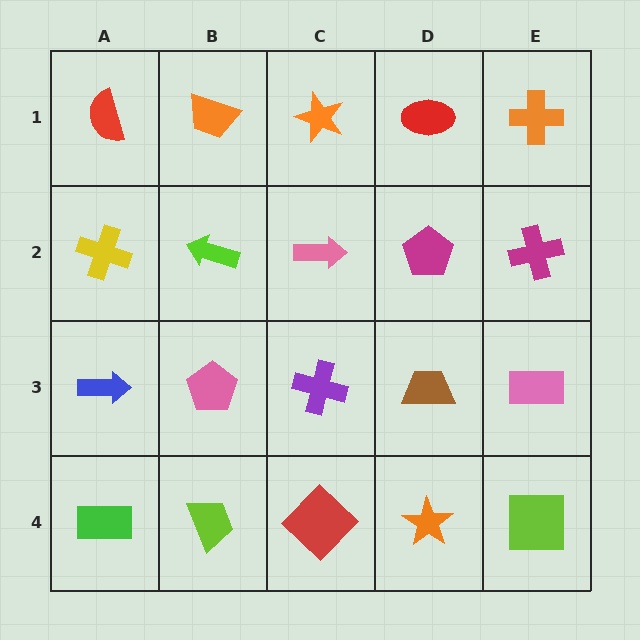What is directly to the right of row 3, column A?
A pink pentagon.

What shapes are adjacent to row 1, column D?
A magenta pentagon (row 2, column D), an orange star (row 1, column C), an orange cross (row 1, column E).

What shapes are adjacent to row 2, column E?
An orange cross (row 1, column E), a pink rectangle (row 3, column E), a magenta pentagon (row 2, column D).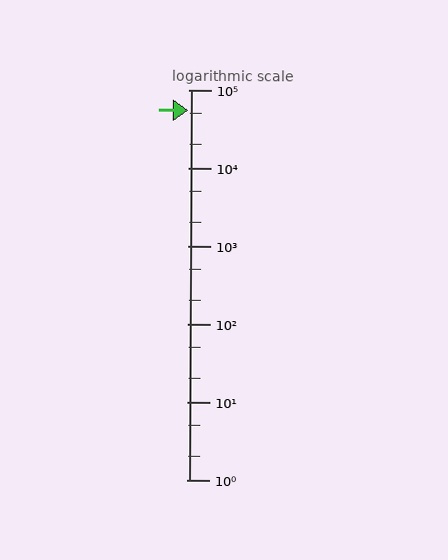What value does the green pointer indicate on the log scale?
The pointer indicates approximately 54000.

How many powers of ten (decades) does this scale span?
The scale spans 5 decades, from 1 to 100000.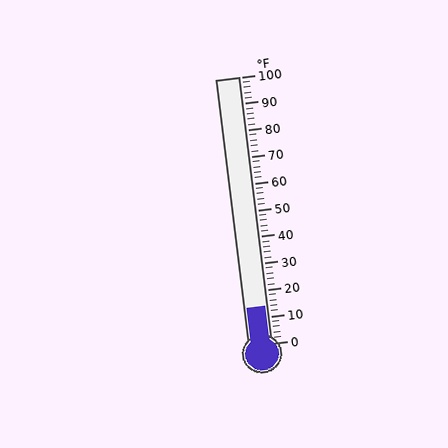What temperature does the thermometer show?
The thermometer shows approximately 14°F.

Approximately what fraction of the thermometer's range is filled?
The thermometer is filled to approximately 15% of its range.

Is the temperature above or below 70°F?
The temperature is below 70°F.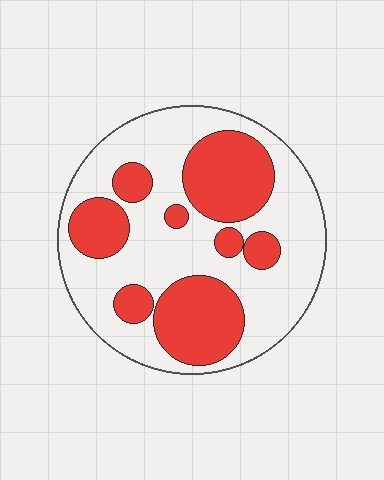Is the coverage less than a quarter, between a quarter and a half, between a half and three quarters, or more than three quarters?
Between a quarter and a half.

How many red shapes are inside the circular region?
8.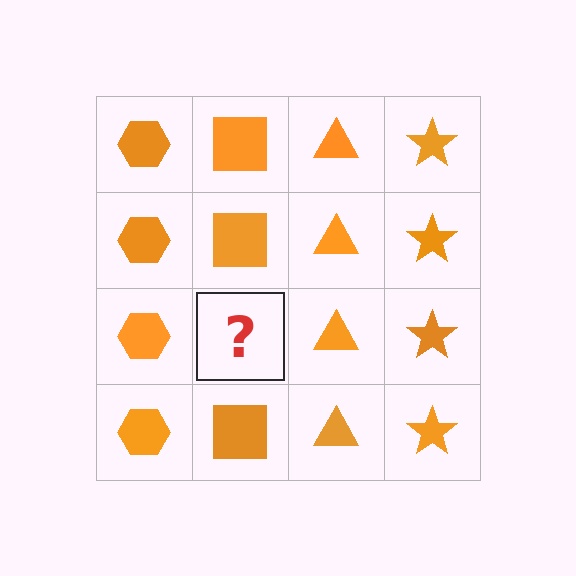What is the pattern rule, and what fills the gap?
The rule is that each column has a consistent shape. The gap should be filled with an orange square.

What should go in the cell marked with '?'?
The missing cell should contain an orange square.